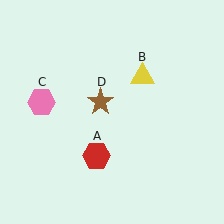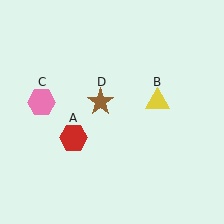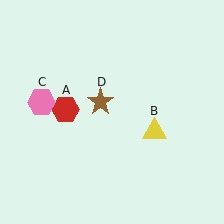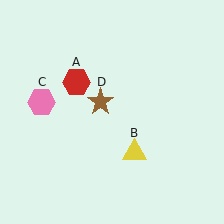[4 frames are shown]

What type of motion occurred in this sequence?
The red hexagon (object A), yellow triangle (object B) rotated clockwise around the center of the scene.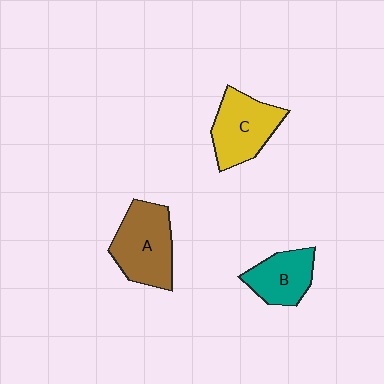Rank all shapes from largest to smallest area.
From largest to smallest: A (brown), C (yellow), B (teal).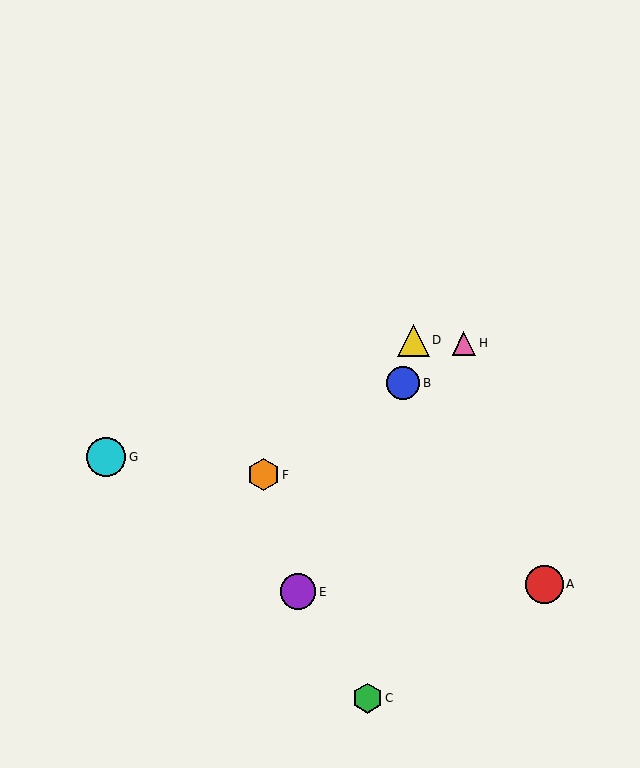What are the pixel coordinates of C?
Object C is at (367, 698).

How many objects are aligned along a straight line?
3 objects (B, F, H) are aligned along a straight line.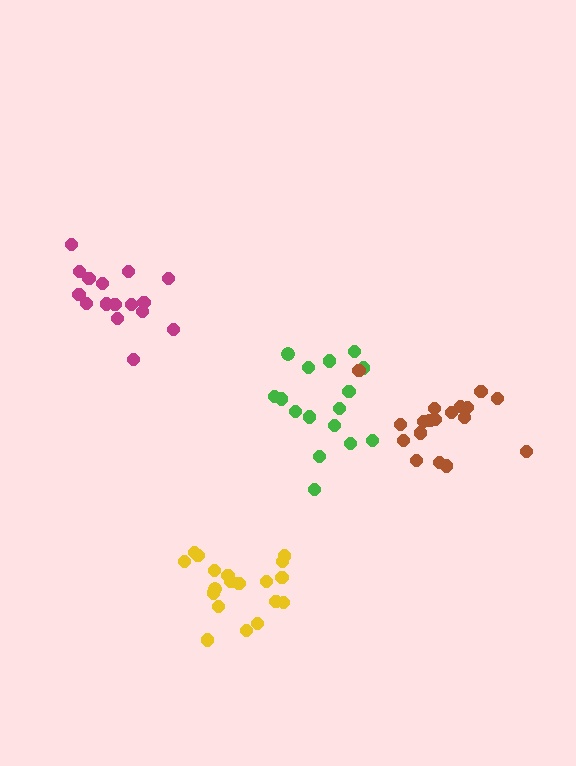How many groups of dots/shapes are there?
There are 4 groups.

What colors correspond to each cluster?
The clusters are colored: green, brown, magenta, yellow.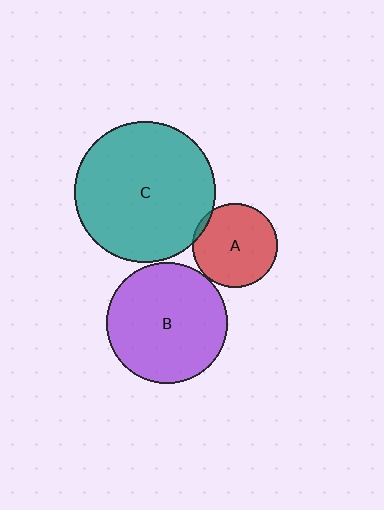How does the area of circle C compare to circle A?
Approximately 2.8 times.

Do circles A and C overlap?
Yes.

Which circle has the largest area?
Circle C (teal).